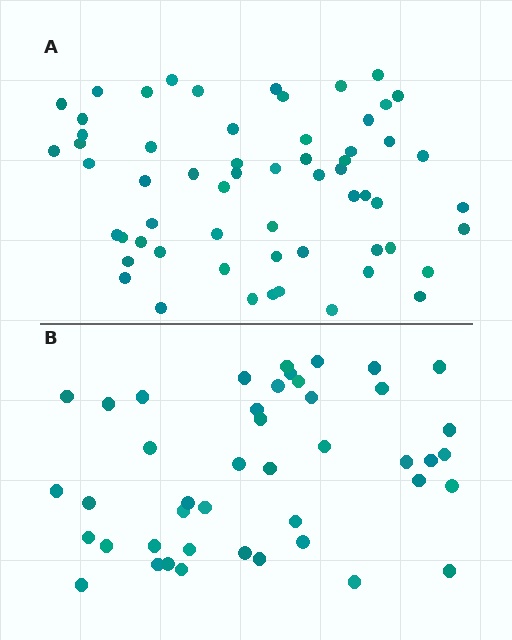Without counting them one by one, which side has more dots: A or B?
Region A (the top region) has more dots.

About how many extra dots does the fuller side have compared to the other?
Region A has approximately 15 more dots than region B.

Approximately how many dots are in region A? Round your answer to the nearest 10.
About 60 dots.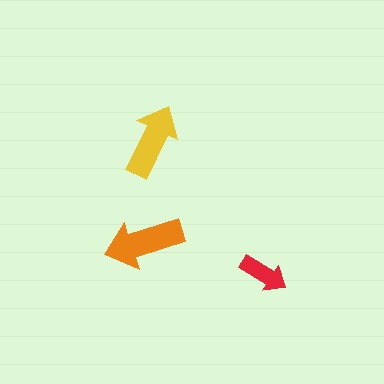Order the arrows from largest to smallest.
the orange one, the yellow one, the red one.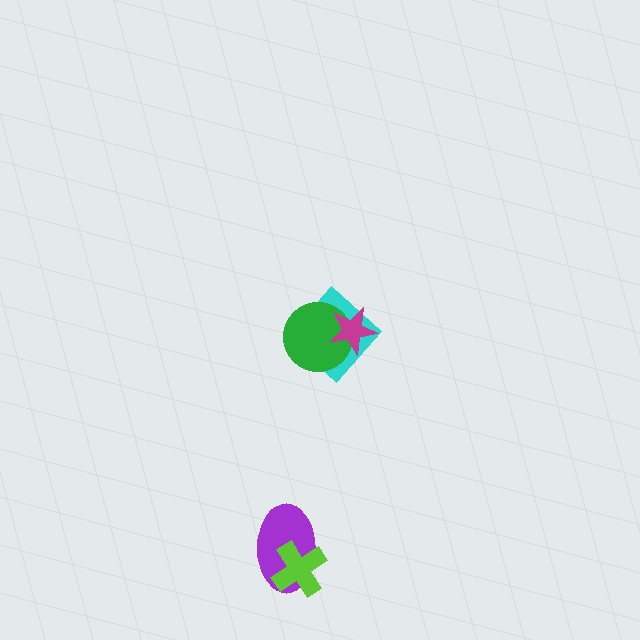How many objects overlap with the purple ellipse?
1 object overlaps with the purple ellipse.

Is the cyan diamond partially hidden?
Yes, it is partially covered by another shape.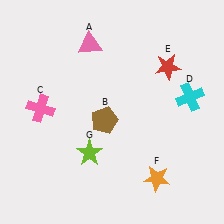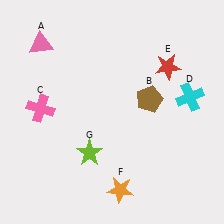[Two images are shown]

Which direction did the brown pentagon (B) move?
The brown pentagon (B) moved right.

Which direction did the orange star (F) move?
The orange star (F) moved left.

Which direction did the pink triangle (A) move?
The pink triangle (A) moved left.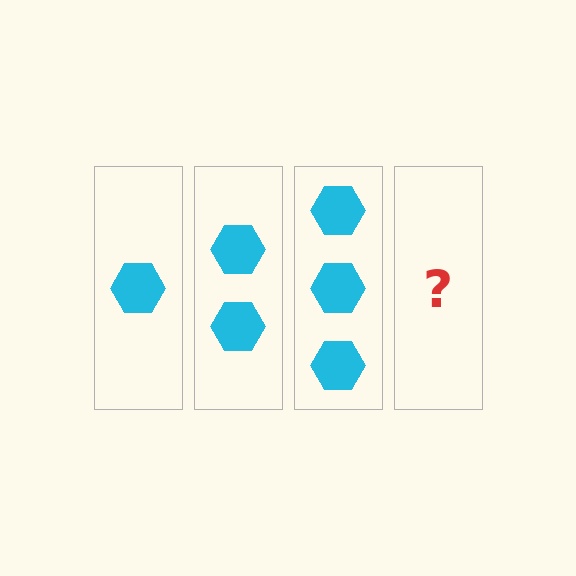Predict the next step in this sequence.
The next step is 4 hexagons.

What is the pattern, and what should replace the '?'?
The pattern is that each step adds one more hexagon. The '?' should be 4 hexagons.